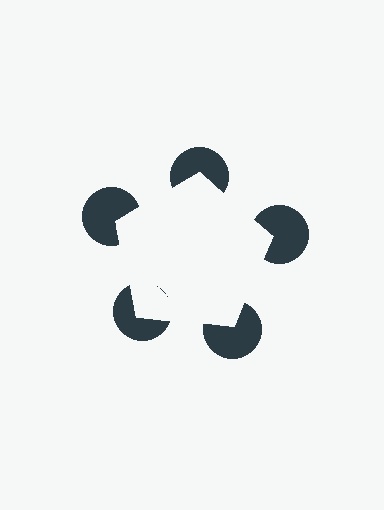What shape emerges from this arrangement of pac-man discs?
An illusory pentagon — its edges are inferred from the aligned wedge cuts in the pac-man discs, not physically drawn.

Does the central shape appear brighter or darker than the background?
It typically appears slightly brighter than the background, even though no actual brightness change is drawn.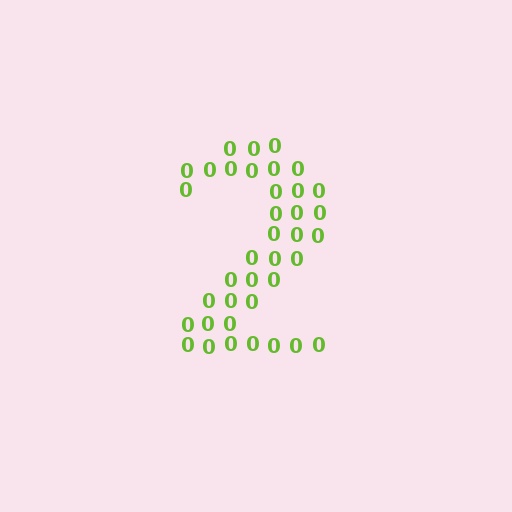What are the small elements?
The small elements are digit 0's.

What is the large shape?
The large shape is the digit 2.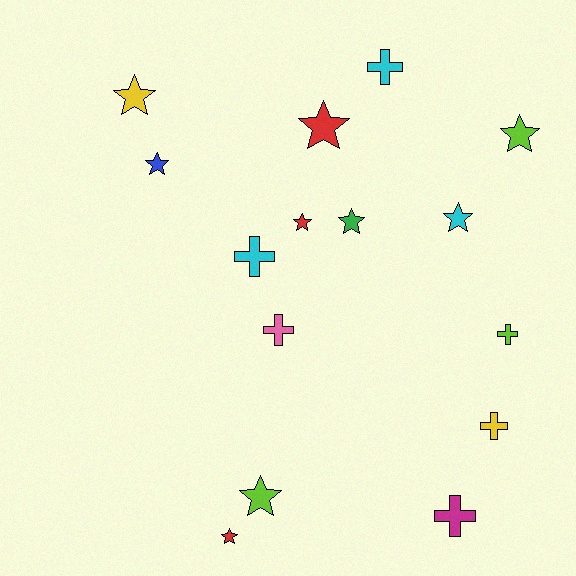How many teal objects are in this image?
There are no teal objects.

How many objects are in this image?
There are 15 objects.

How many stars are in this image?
There are 9 stars.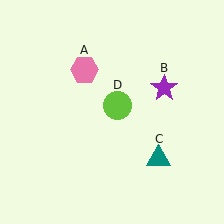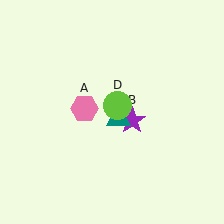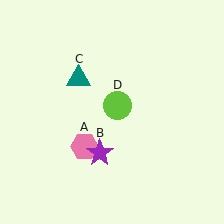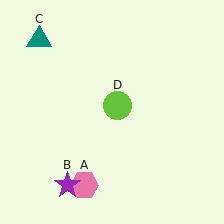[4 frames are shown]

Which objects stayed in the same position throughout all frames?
Lime circle (object D) remained stationary.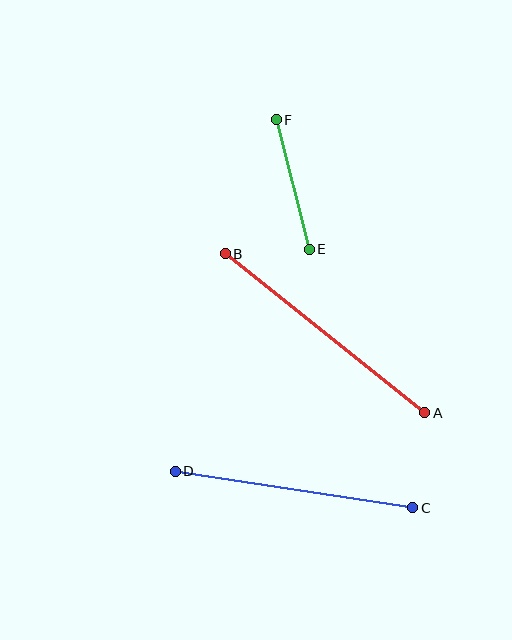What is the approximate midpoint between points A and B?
The midpoint is at approximately (325, 333) pixels.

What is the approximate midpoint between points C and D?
The midpoint is at approximately (294, 490) pixels.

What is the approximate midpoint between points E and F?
The midpoint is at approximately (293, 184) pixels.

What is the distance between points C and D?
The distance is approximately 240 pixels.